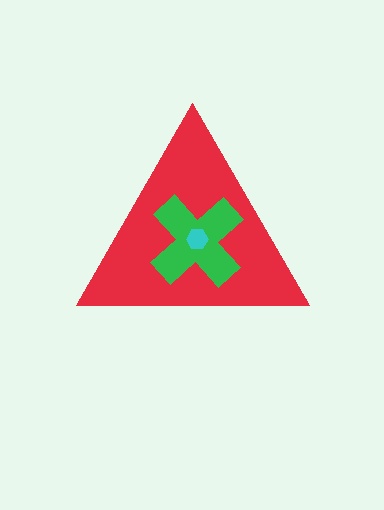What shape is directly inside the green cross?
The cyan hexagon.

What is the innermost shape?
The cyan hexagon.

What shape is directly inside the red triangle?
The green cross.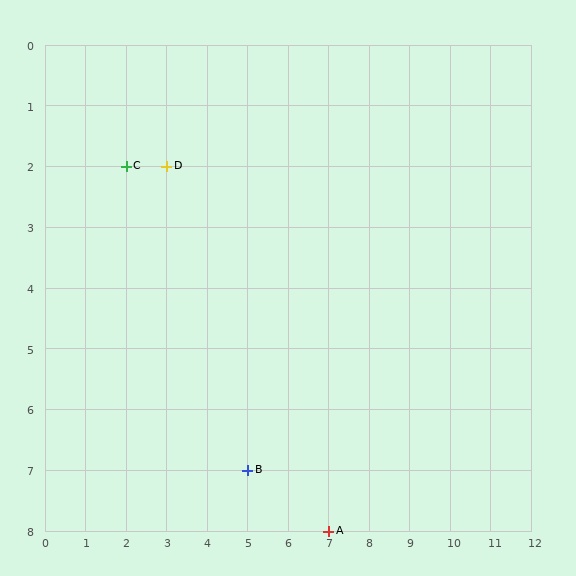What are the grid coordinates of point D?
Point D is at grid coordinates (3, 2).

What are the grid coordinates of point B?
Point B is at grid coordinates (5, 7).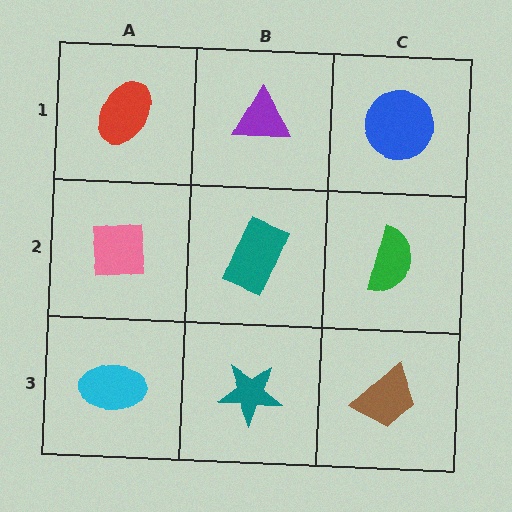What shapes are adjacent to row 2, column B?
A purple triangle (row 1, column B), a teal star (row 3, column B), a pink square (row 2, column A), a green semicircle (row 2, column C).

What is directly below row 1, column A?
A pink square.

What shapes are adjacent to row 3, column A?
A pink square (row 2, column A), a teal star (row 3, column B).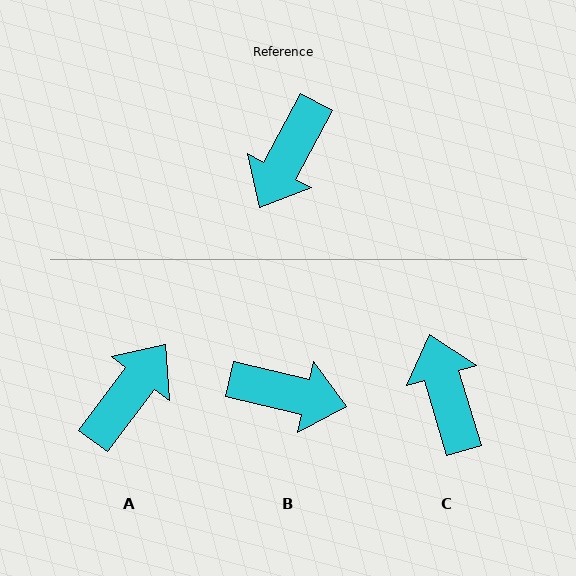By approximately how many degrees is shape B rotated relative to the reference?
Approximately 105 degrees counter-clockwise.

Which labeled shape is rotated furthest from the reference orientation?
A, about 171 degrees away.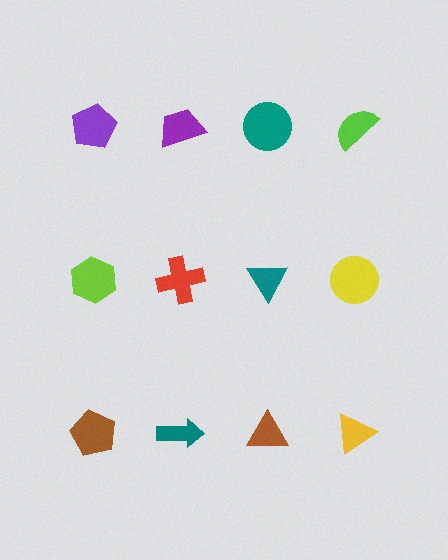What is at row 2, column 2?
A red cross.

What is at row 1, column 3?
A teal circle.